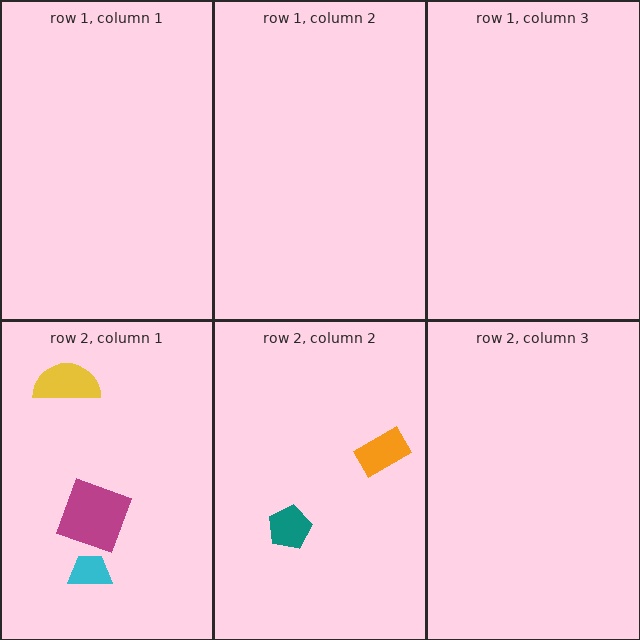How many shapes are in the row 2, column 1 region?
3.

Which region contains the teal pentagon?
The row 2, column 2 region.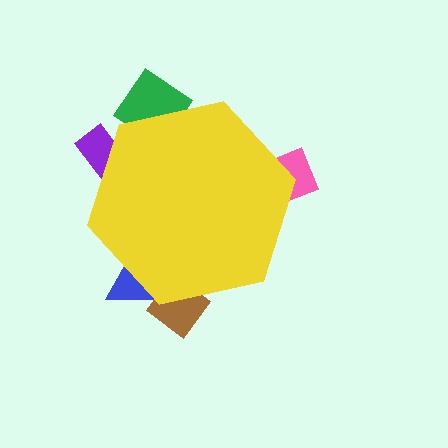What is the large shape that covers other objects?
A yellow hexagon.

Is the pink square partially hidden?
Yes, the pink square is partially hidden behind the yellow hexagon.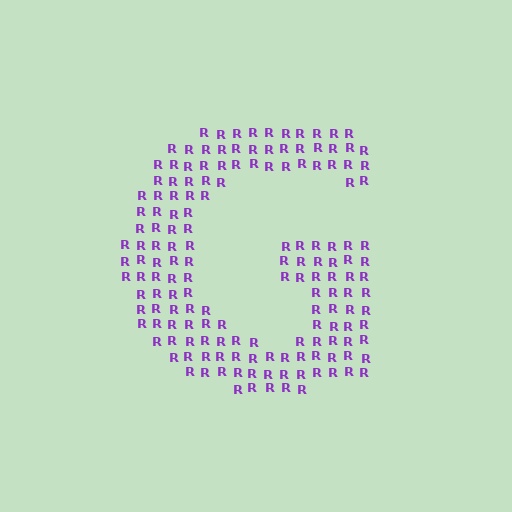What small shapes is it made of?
It is made of small letter R's.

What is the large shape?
The large shape is the letter G.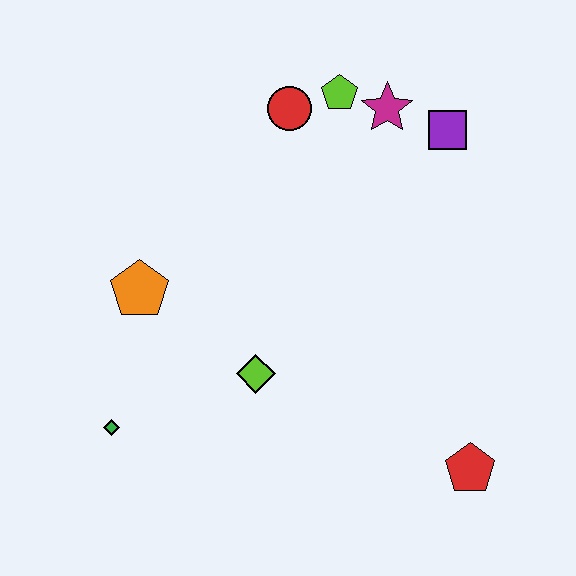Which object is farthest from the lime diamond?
The purple square is farthest from the lime diamond.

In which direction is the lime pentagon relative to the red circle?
The lime pentagon is to the right of the red circle.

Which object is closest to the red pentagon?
The lime diamond is closest to the red pentagon.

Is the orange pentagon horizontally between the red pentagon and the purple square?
No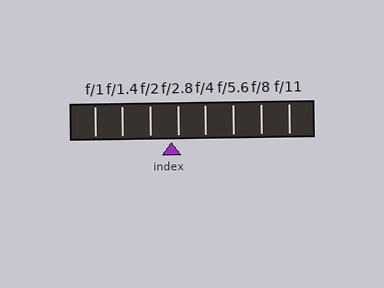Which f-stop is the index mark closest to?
The index mark is closest to f/2.8.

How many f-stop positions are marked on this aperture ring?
There are 8 f-stop positions marked.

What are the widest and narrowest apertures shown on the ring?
The widest aperture shown is f/1 and the narrowest is f/11.